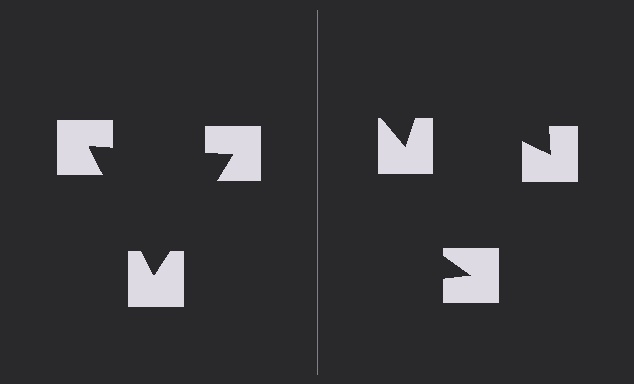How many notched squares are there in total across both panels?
6 — 3 on each side.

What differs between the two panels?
The notched squares are positioned identically on both sides; only the wedge orientations differ. On the left they align to a triangle; on the right they are misaligned.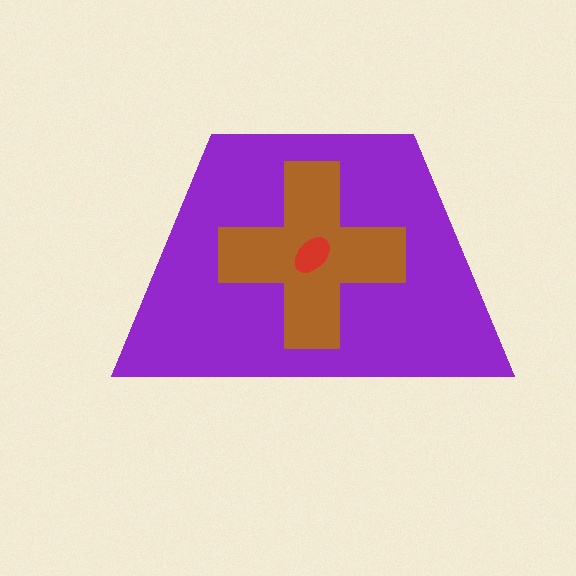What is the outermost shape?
The purple trapezoid.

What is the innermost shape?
The red ellipse.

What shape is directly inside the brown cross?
The red ellipse.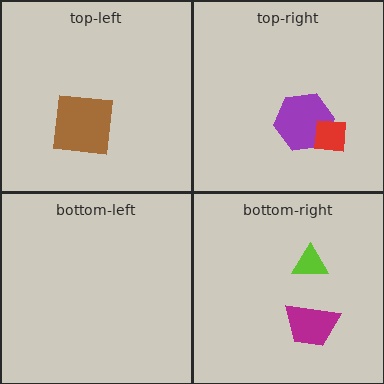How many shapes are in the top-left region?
1.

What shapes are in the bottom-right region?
The magenta trapezoid, the lime triangle.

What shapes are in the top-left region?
The brown square.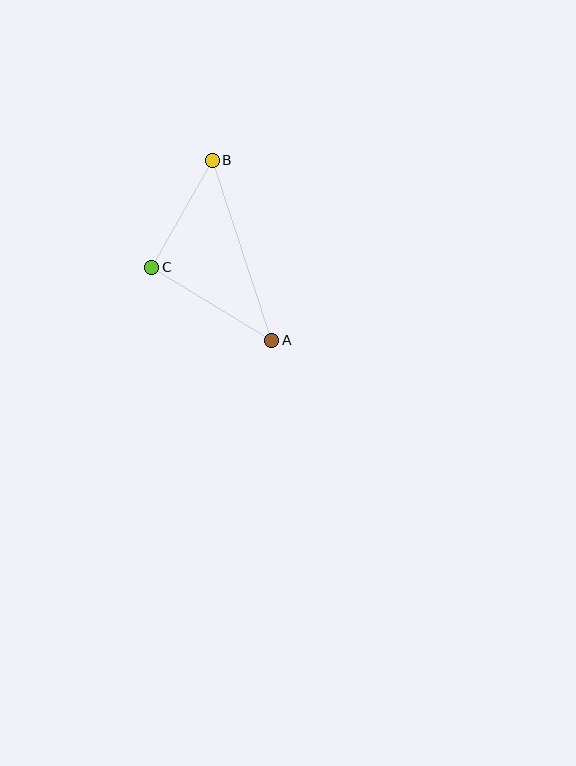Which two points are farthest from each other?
Points A and B are farthest from each other.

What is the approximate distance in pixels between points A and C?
The distance between A and C is approximately 140 pixels.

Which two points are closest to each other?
Points B and C are closest to each other.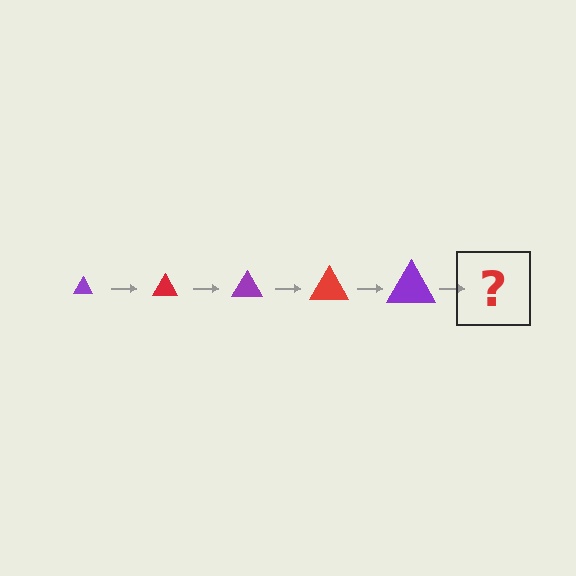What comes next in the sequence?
The next element should be a red triangle, larger than the previous one.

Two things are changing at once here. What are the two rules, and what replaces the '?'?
The two rules are that the triangle grows larger each step and the color cycles through purple and red. The '?' should be a red triangle, larger than the previous one.